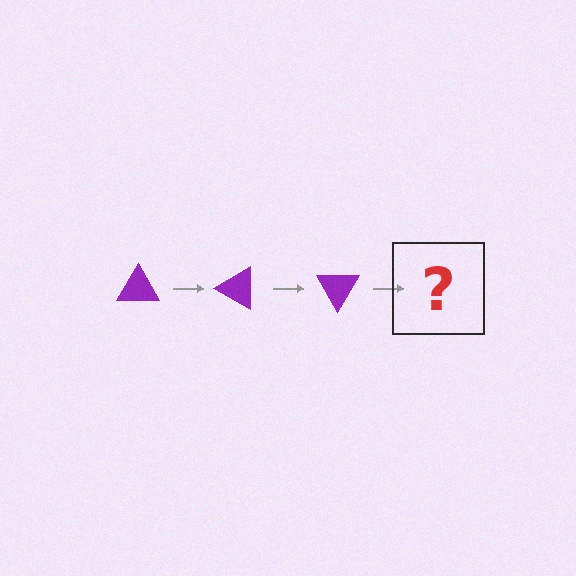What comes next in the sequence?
The next element should be a purple triangle rotated 90 degrees.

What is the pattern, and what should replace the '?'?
The pattern is that the triangle rotates 30 degrees each step. The '?' should be a purple triangle rotated 90 degrees.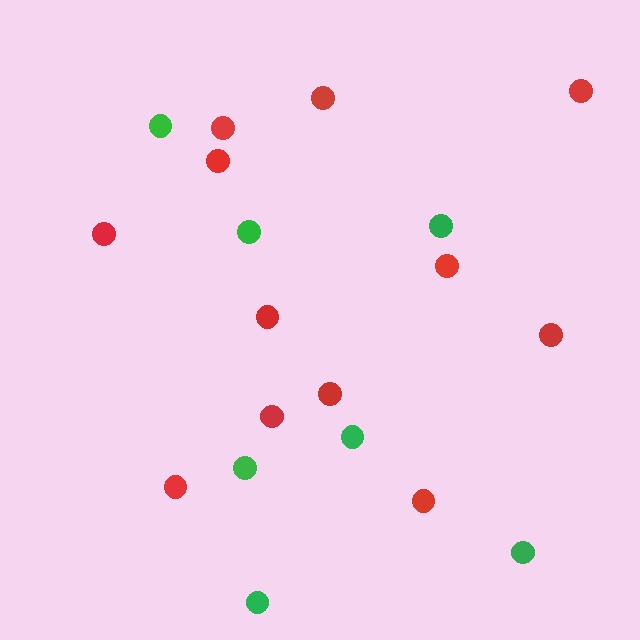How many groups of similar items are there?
There are 2 groups: one group of green circles (7) and one group of red circles (12).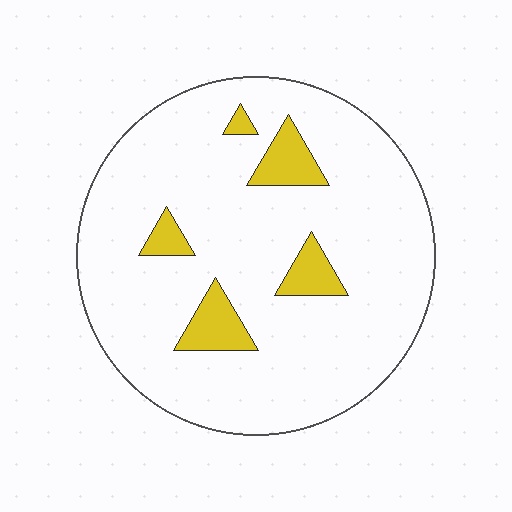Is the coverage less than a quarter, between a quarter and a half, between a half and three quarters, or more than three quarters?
Less than a quarter.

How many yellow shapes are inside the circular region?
5.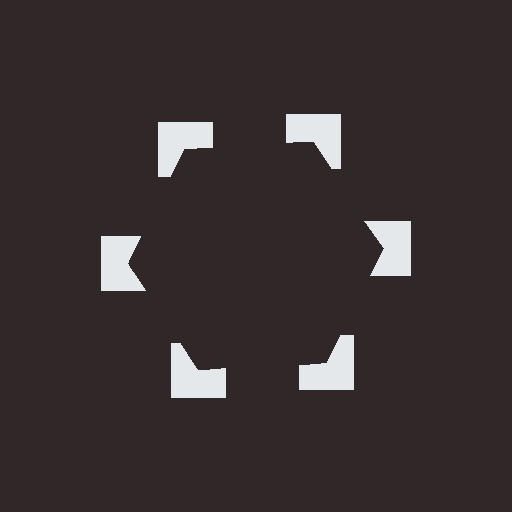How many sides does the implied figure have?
6 sides.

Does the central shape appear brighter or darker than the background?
It typically appears slightly darker than the background, even though no actual brightness change is drawn.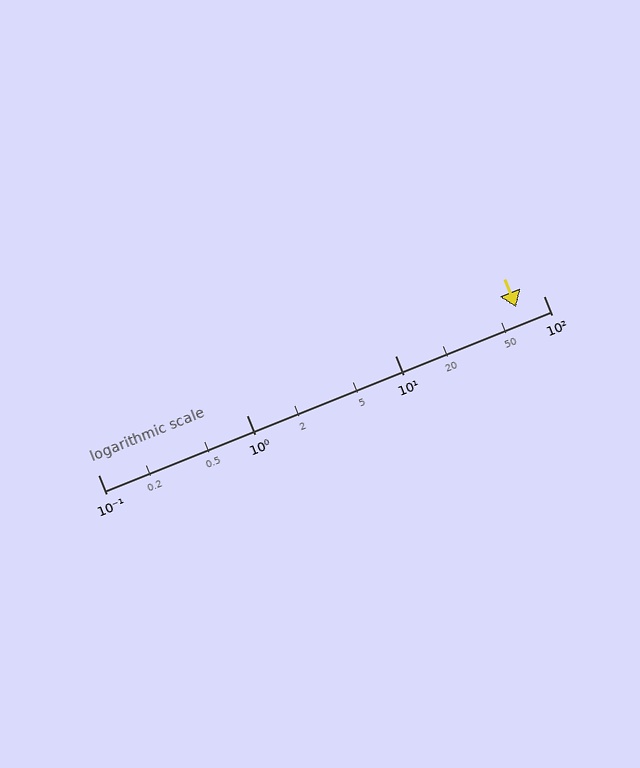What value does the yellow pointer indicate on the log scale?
The pointer indicates approximately 65.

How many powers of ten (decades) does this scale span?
The scale spans 3 decades, from 0.1 to 100.